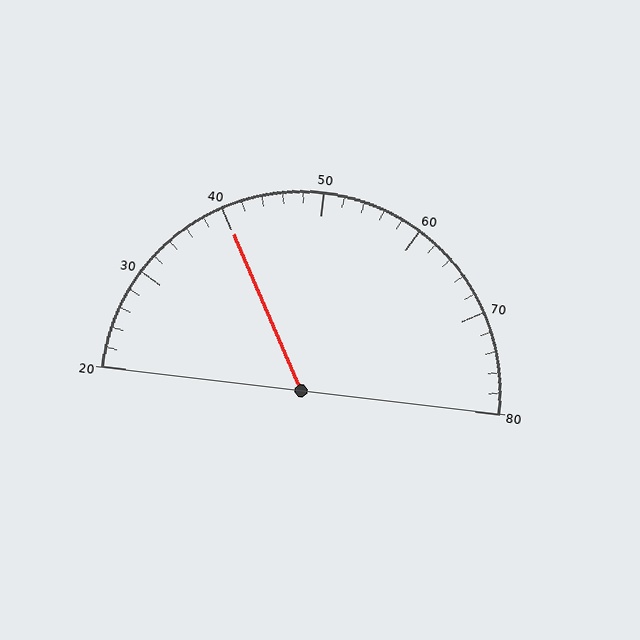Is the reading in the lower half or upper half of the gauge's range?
The reading is in the lower half of the range (20 to 80).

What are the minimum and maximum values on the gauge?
The gauge ranges from 20 to 80.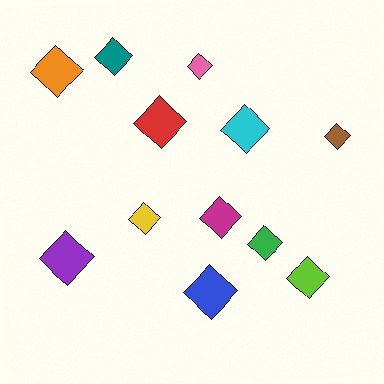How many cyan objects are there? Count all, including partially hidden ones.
There is 1 cyan object.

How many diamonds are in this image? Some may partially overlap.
There are 12 diamonds.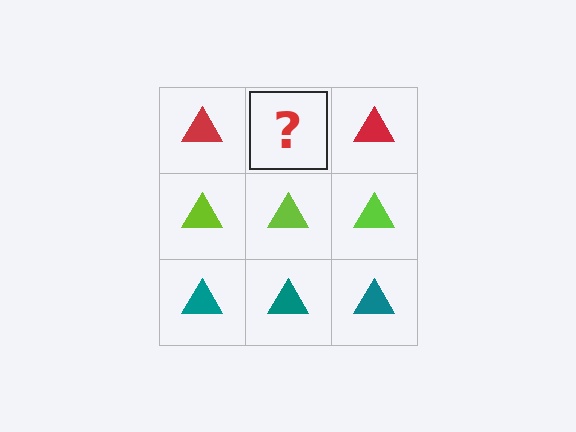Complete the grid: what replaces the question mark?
The question mark should be replaced with a red triangle.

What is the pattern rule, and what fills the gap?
The rule is that each row has a consistent color. The gap should be filled with a red triangle.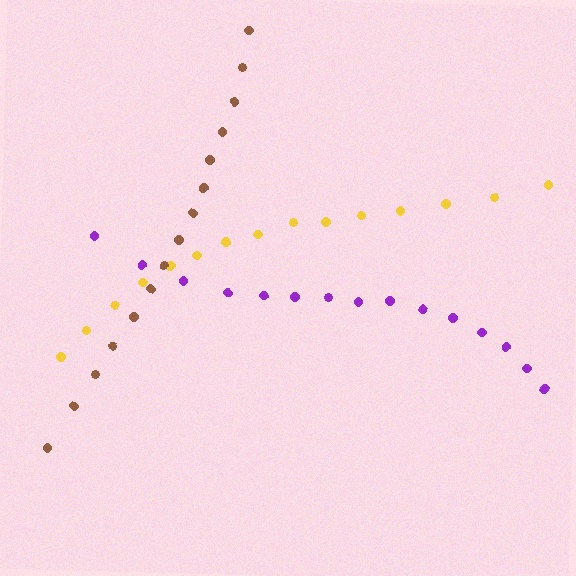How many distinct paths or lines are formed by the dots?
There are 3 distinct paths.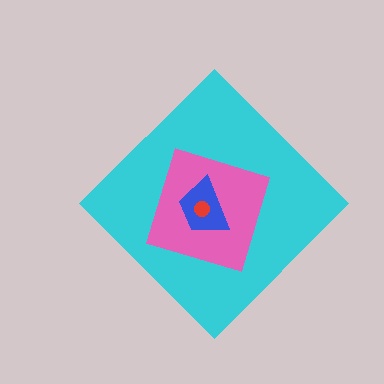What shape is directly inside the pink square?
The blue trapezoid.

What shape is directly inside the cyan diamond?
The pink square.